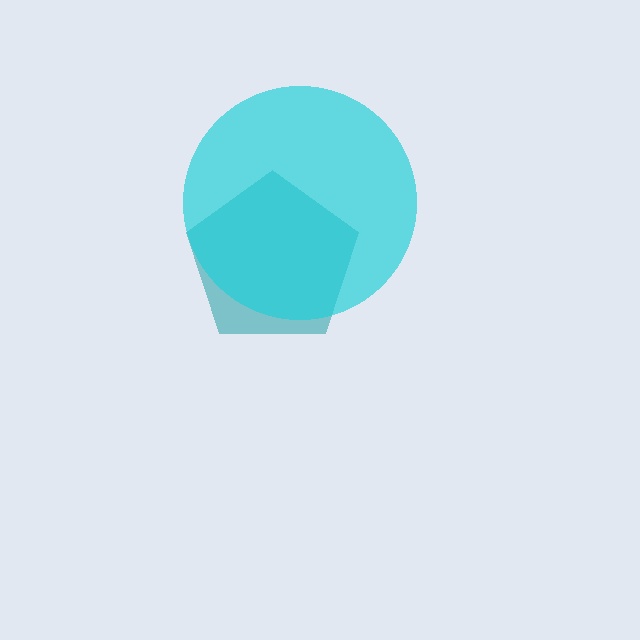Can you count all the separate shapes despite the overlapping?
Yes, there are 2 separate shapes.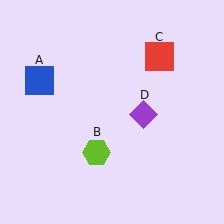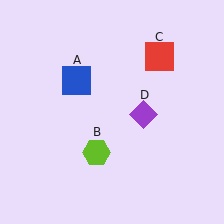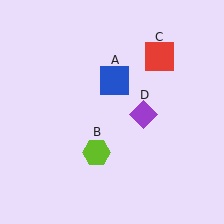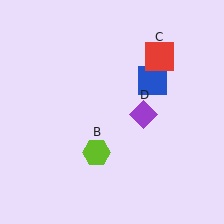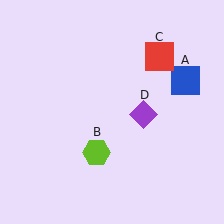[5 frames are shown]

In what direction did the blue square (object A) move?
The blue square (object A) moved right.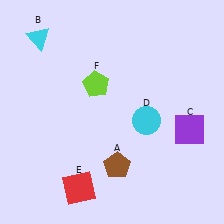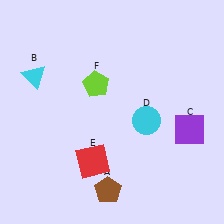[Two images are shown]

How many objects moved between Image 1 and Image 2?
3 objects moved between the two images.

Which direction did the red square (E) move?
The red square (E) moved up.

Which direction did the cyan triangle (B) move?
The cyan triangle (B) moved down.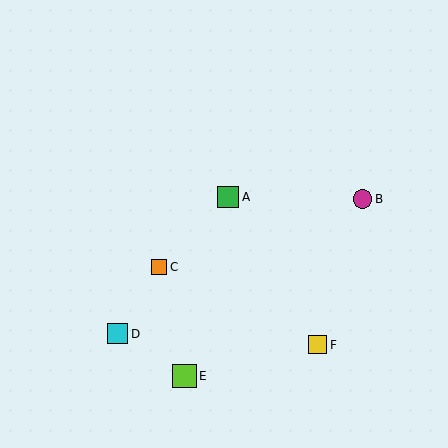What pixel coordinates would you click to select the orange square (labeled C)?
Click at (159, 267) to select the orange square C.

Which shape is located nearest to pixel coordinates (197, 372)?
The lime square (labeled E) at (184, 376) is nearest to that location.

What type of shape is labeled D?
Shape D is a cyan square.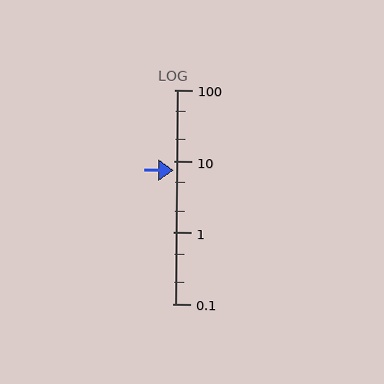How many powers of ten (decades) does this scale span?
The scale spans 3 decades, from 0.1 to 100.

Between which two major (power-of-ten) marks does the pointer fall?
The pointer is between 1 and 10.